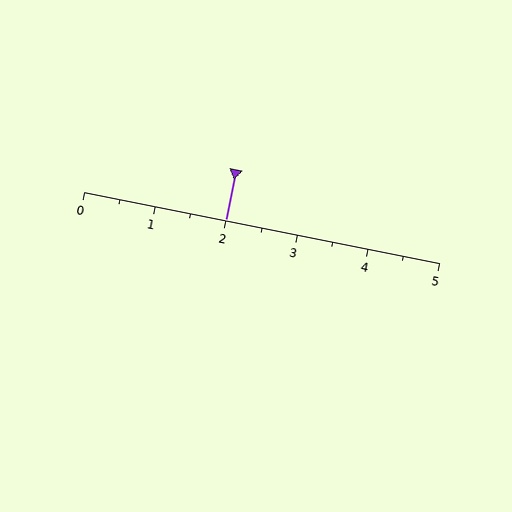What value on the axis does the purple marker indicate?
The marker indicates approximately 2.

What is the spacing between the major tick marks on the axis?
The major ticks are spaced 1 apart.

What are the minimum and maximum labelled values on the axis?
The axis runs from 0 to 5.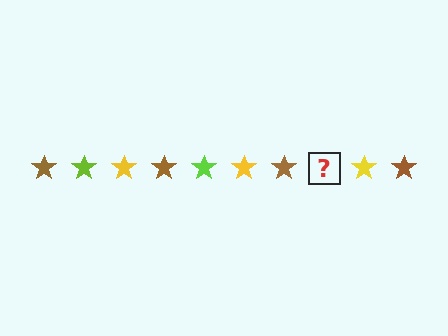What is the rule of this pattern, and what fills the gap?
The rule is that the pattern cycles through brown, lime, yellow stars. The gap should be filled with a lime star.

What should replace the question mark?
The question mark should be replaced with a lime star.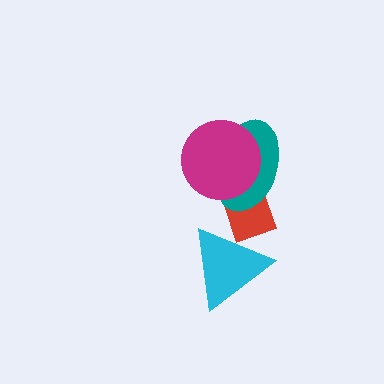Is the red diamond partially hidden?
Yes, it is partially covered by another shape.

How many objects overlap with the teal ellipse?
2 objects overlap with the teal ellipse.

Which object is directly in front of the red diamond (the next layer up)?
The cyan triangle is directly in front of the red diamond.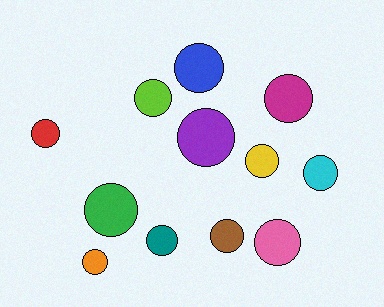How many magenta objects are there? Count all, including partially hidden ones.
There is 1 magenta object.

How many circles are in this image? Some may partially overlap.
There are 12 circles.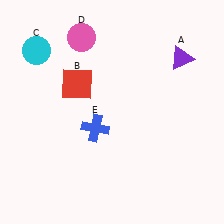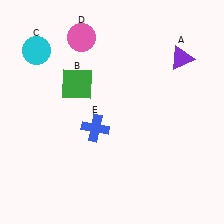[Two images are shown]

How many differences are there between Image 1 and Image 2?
There is 1 difference between the two images.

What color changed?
The square (B) changed from red in Image 1 to green in Image 2.